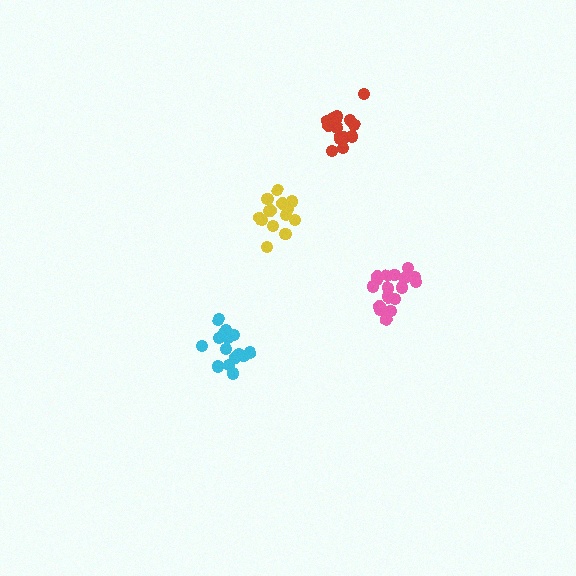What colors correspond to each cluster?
The clusters are colored: cyan, pink, red, yellow.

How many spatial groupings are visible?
There are 4 spatial groupings.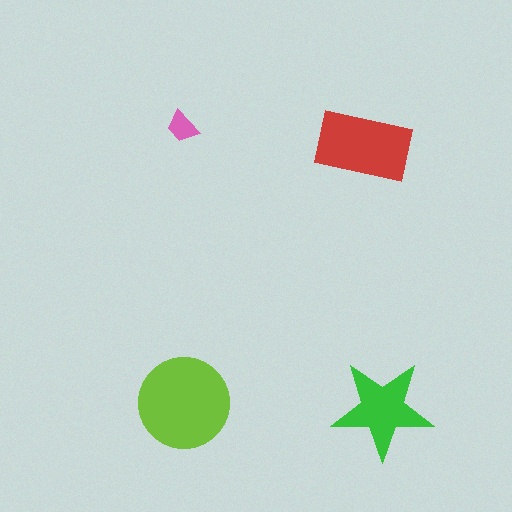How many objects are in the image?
There are 4 objects in the image.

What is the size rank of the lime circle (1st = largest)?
1st.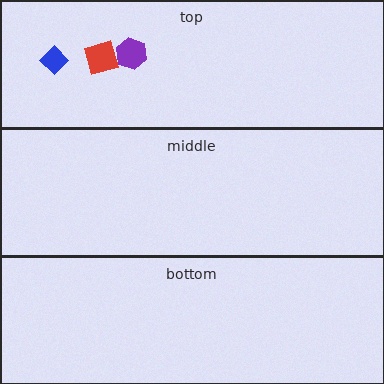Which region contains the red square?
The top region.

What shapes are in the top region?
The red square, the purple hexagon, the blue diamond.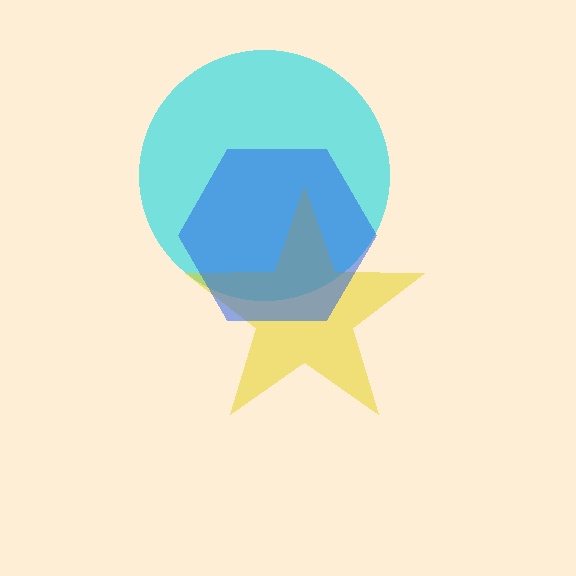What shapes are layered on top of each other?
The layered shapes are: a cyan circle, a yellow star, a blue hexagon.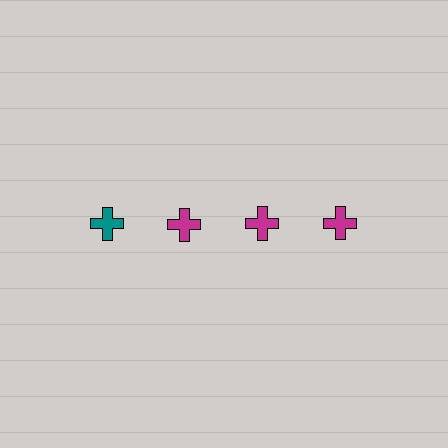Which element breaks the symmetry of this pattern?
The teal cross in the top row, leftmost column breaks the symmetry. All other shapes are magenta crosses.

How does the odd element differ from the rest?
It has a different color: teal instead of magenta.